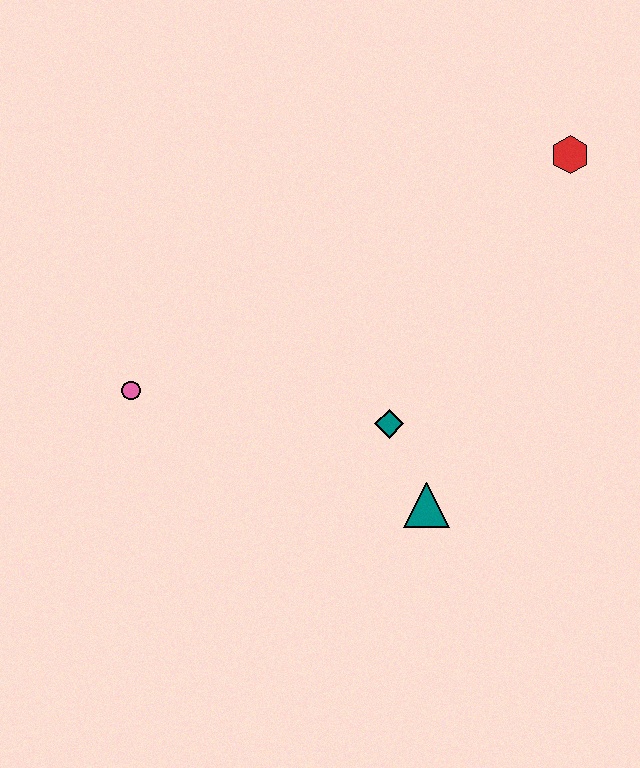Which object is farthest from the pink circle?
The red hexagon is farthest from the pink circle.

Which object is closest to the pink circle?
The teal diamond is closest to the pink circle.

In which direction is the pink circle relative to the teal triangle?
The pink circle is to the left of the teal triangle.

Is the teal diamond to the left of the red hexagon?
Yes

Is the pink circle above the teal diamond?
Yes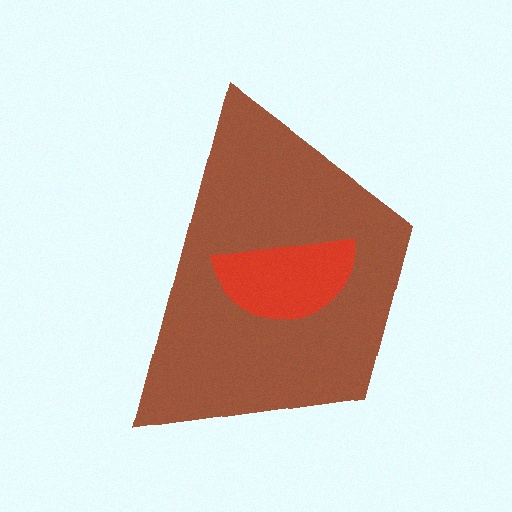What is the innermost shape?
The red semicircle.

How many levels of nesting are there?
2.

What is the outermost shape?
The brown trapezoid.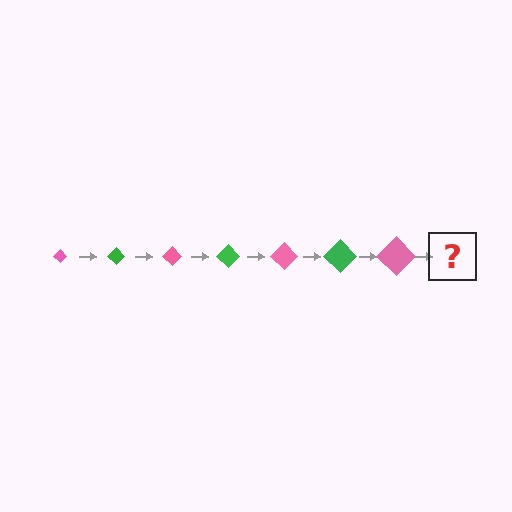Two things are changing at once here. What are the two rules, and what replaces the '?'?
The two rules are that the diamond grows larger each step and the color cycles through pink and green. The '?' should be a green diamond, larger than the previous one.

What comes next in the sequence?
The next element should be a green diamond, larger than the previous one.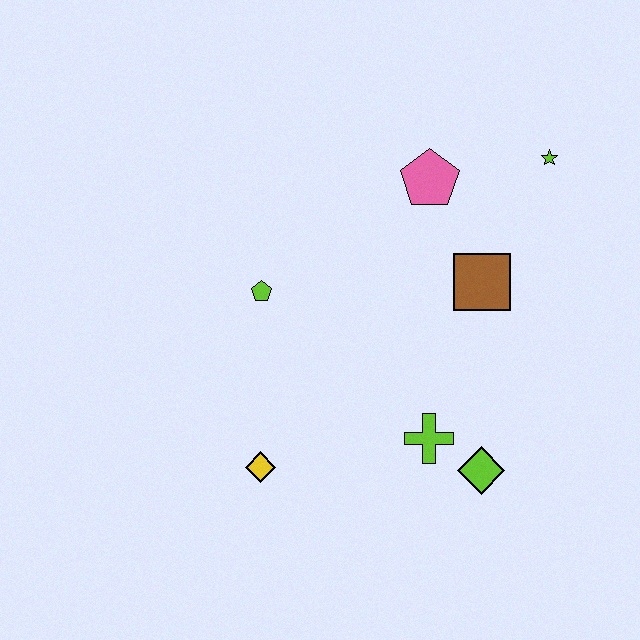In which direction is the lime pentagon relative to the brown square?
The lime pentagon is to the left of the brown square.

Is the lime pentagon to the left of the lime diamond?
Yes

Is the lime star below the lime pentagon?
No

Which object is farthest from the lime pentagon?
The lime star is farthest from the lime pentagon.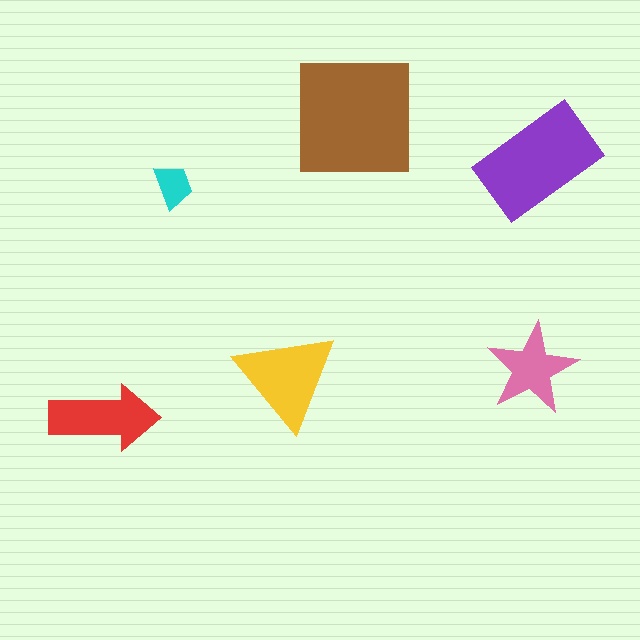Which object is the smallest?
The cyan trapezoid.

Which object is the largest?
The brown square.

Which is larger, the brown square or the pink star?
The brown square.